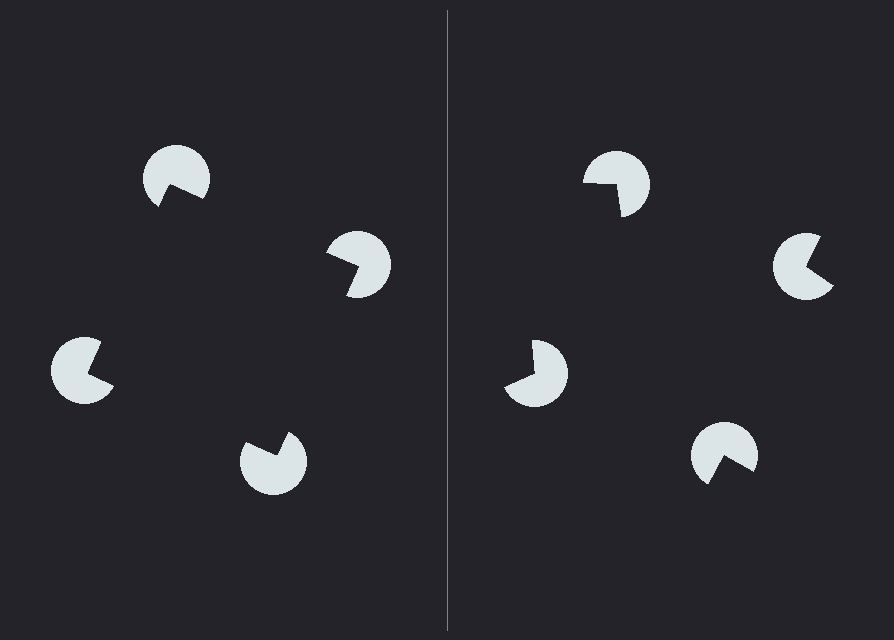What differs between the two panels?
The pac-man discs are positioned identically on both sides; only the wedge orientations differ. On the left they align to a square; on the right they are misaligned.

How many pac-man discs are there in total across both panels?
8 — 4 on each side.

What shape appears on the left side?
An illusory square.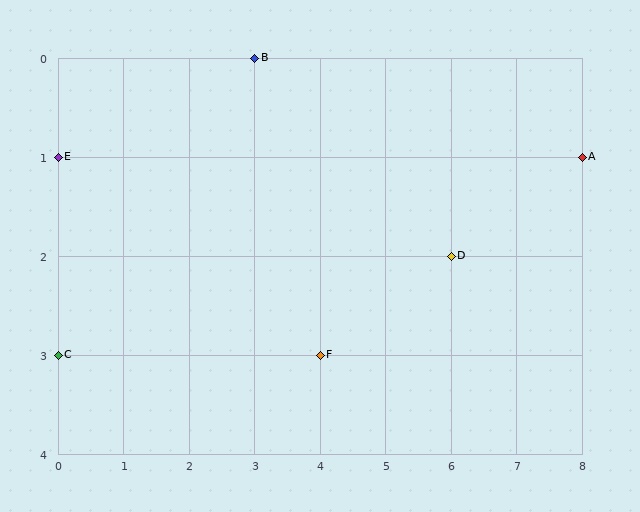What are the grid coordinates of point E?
Point E is at grid coordinates (0, 1).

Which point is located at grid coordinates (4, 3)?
Point F is at (4, 3).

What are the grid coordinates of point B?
Point B is at grid coordinates (3, 0).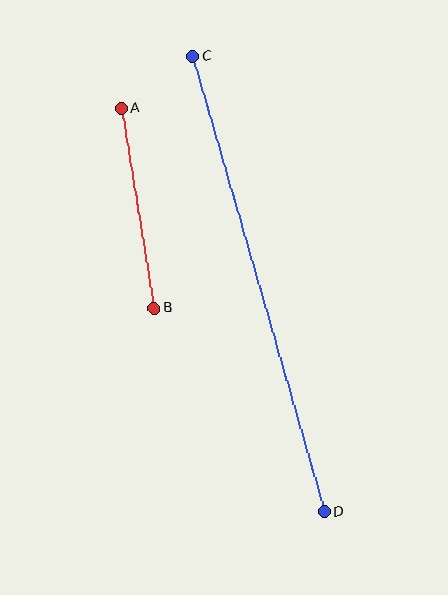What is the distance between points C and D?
The distance is approximately 474 pixels.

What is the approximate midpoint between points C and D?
The midpoint is at approximately (258, 284) pixels.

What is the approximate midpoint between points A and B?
The midpoint is at approximately (138, 208) pixels.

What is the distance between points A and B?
The distance is approximately 202 pixels.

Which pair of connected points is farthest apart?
Points C and D are farthest apart.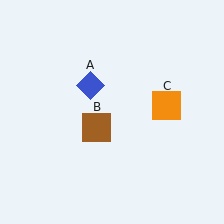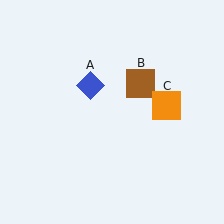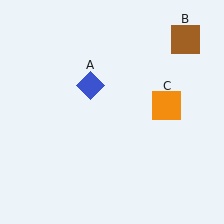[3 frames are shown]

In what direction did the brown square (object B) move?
The brown square (object B) moved up and to the right.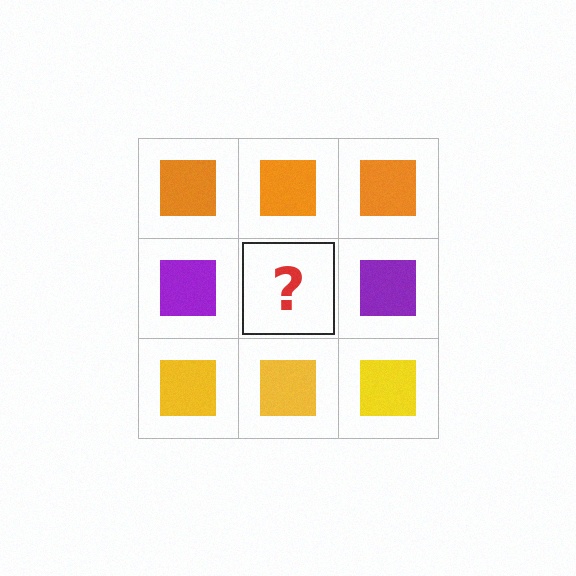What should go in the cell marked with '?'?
The missing cell should contain a purple square.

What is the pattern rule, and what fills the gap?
The rule is that each row has a consistent color. The gap should be filled with a purple square.